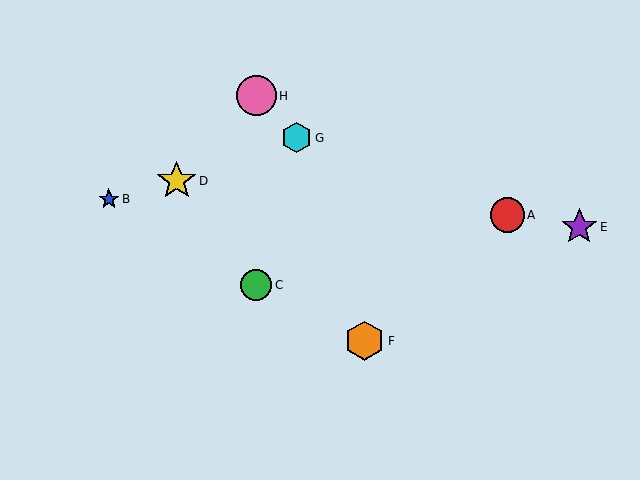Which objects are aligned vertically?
Objects C, H are aligned vertically.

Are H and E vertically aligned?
No, H is at x≈256 and E is at x≈579.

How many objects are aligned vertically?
2 objects (C, H) are aligned vertically.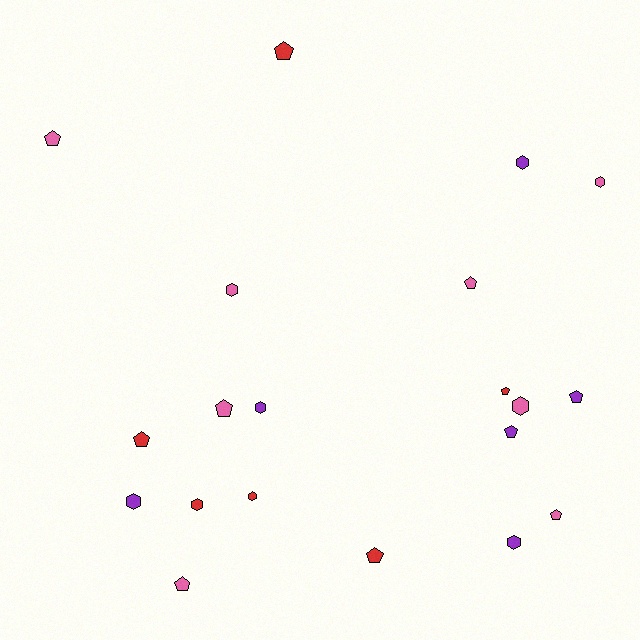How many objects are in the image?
There are 20 objects.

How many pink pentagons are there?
There are 5 pink pentagons.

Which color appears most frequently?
Pink, with 8 objects.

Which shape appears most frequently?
Pentagon, with 11 objects.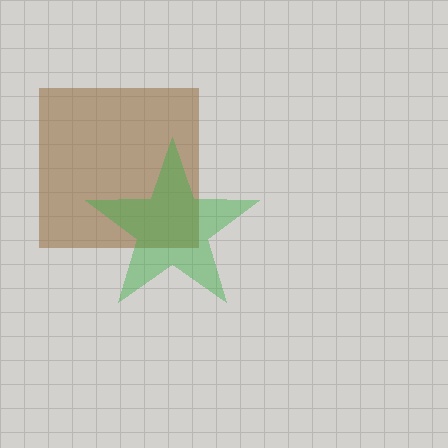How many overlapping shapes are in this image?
There are 2 overlapping shapes in the image.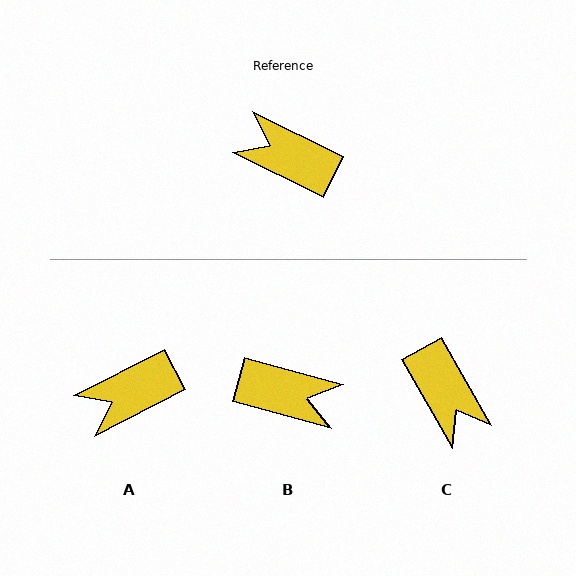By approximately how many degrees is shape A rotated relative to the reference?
Approximately 53 degrees counter-clockwise.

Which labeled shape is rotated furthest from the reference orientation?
B, about 169 degrees away.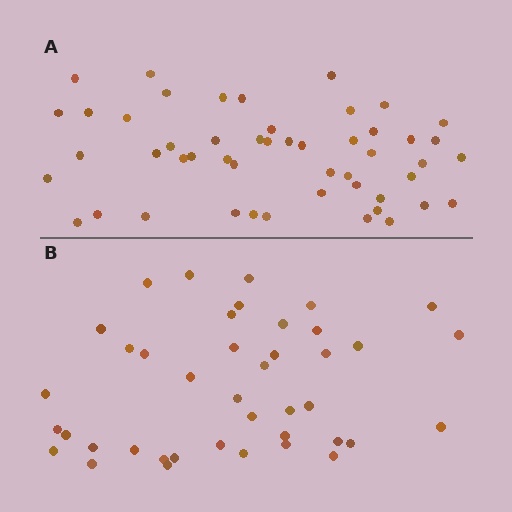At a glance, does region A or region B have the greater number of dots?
Region A (the top region) has more dots.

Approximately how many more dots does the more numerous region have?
Region A has roughly 8 or so more dots than region B.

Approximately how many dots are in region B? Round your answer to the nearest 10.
About 40 dots. (The exact count is 41, which rounds to 40.)